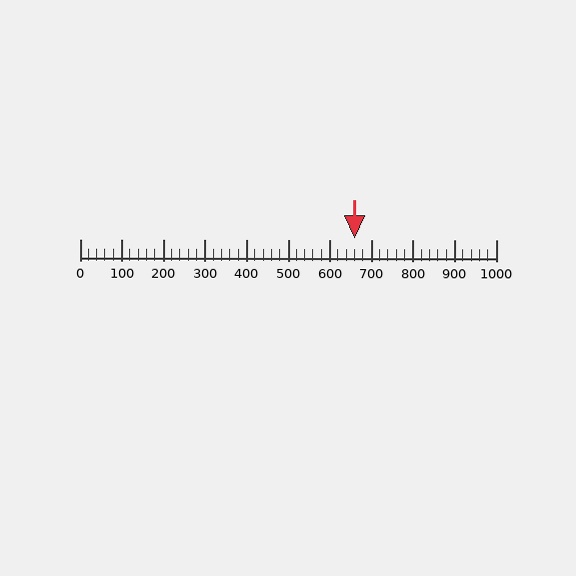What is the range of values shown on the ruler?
The ruler shows values from 0 to 1000.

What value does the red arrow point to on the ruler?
The red arrow points to approximately 660.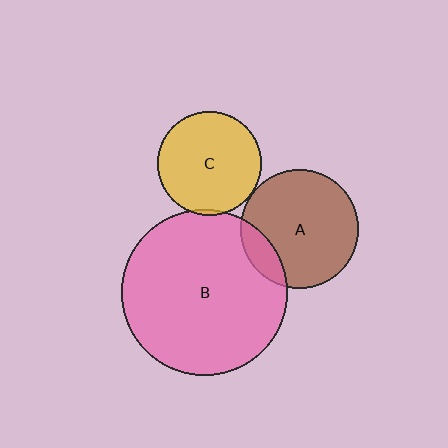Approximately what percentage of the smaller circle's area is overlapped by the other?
Approximately 5%.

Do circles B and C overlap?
Yes.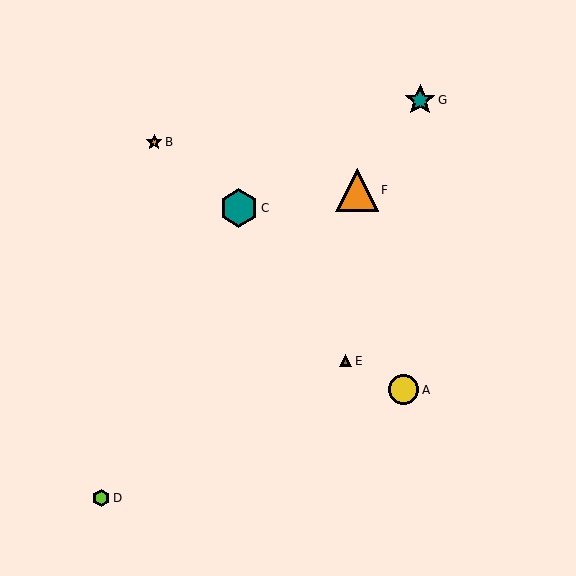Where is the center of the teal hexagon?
The center of the teal hexagon is at (239, 208).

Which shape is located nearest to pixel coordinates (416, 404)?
The yellow circle (labeled A) at (404, 390) is nearest to that location.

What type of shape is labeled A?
Shape A is a yellow circle.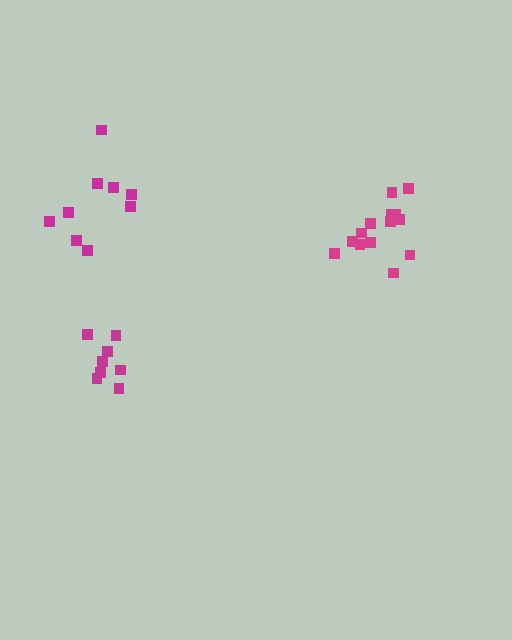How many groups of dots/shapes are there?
There are 3 groups.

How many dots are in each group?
Group 1: 14 dots, Group 2: 9 dots, Group 3: 8 dots (31 total).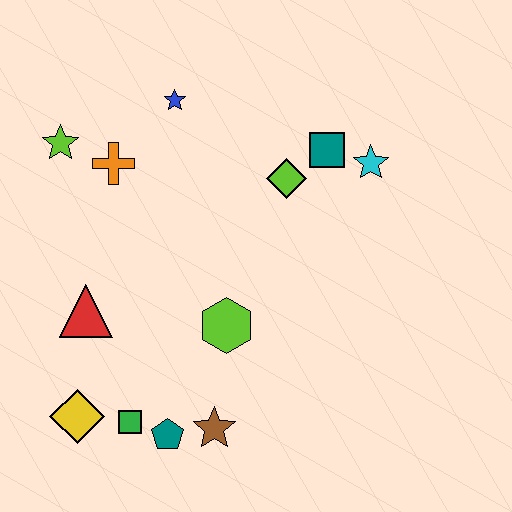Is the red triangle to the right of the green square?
No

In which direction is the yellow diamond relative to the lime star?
The yellow diamond is below the lime star.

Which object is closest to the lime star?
The orange cross is closest to the lime star.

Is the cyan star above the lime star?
No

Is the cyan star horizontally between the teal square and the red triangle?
No